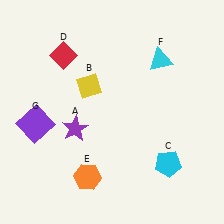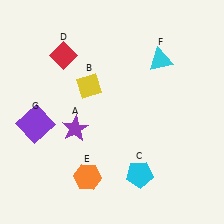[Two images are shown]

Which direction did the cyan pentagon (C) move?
The cyan pentagon (C) moved left.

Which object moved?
The cyan pentagon (C) moved left.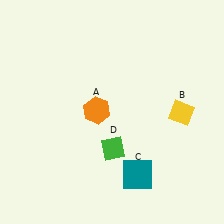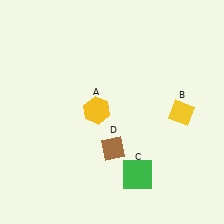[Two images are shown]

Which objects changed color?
A changed from orange to yellow. C changed from teal to green. D changed from green to brown.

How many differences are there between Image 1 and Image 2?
There are 3 differences between the two images.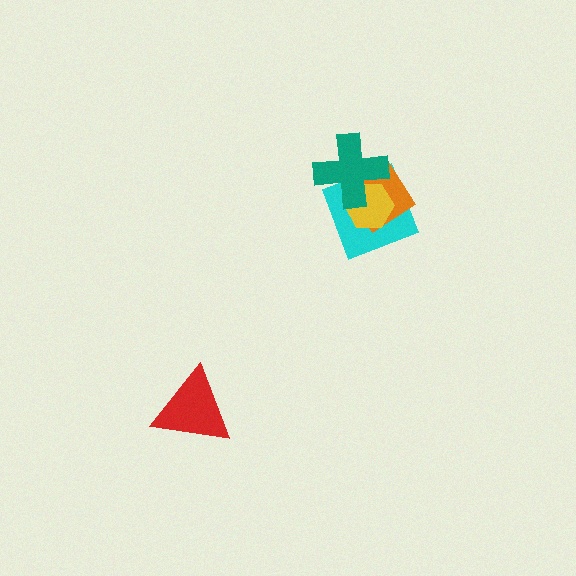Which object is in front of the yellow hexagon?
The teal cross is in front of the yellow hexagon.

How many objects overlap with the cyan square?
3 objects overlap with the cyan square.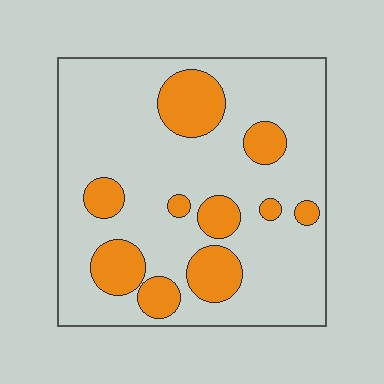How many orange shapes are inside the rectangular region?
10.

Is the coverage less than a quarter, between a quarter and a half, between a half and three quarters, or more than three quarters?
Less than a quarter.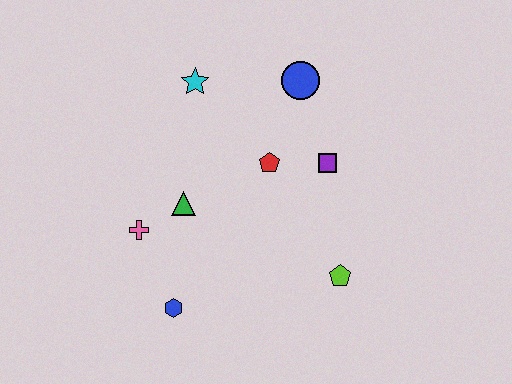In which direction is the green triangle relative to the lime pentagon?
The green triangle is to the left of the lime pentagon.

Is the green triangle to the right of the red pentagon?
No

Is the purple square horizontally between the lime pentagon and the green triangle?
Yes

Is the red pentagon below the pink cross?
No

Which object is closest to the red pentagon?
The purple square is closest to the red pentagon.